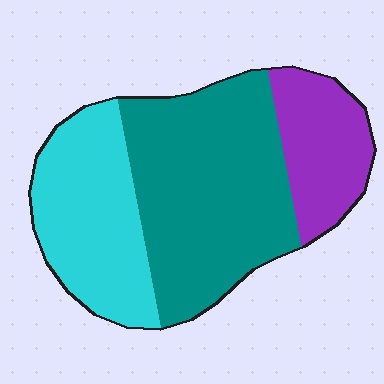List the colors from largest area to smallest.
From largest to smallest: teal, cyan, purple.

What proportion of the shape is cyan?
Cyan covers roughly 30% of the shape.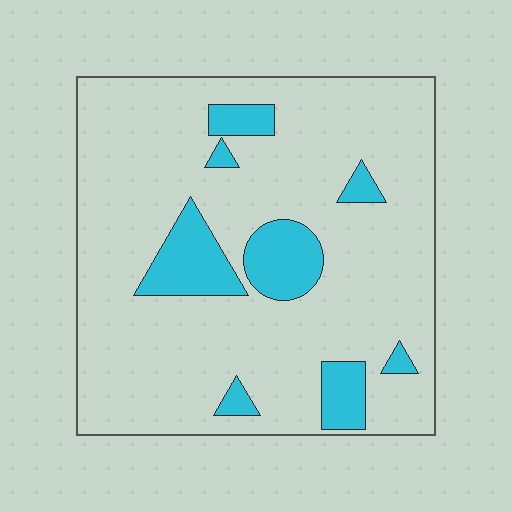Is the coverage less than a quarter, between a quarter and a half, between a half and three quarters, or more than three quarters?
Less than a quarter.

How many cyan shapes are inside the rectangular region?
8.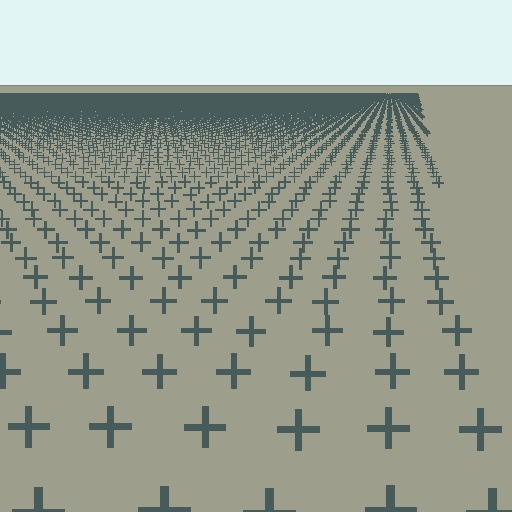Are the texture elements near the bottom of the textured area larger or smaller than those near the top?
Larger. Near the bottom, elements are closer to the viewer and appear at a bigger on-screen size.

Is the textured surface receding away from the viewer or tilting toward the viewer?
The surface is receding away from the viewer. Texture elements get smaller and denser toward the top.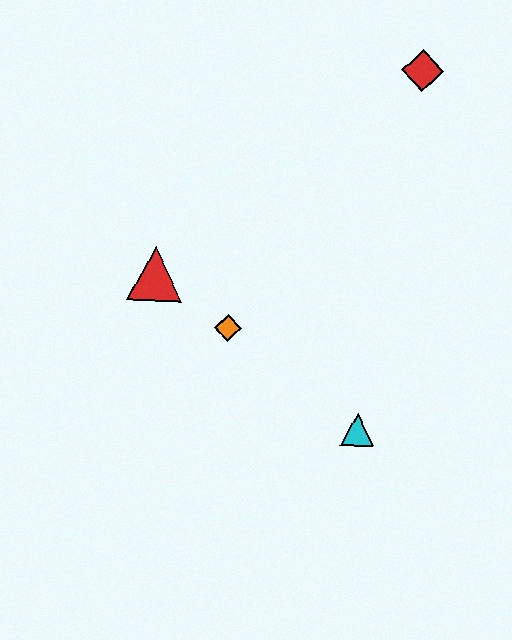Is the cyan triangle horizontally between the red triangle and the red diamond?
Yes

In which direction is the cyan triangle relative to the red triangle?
The cyan triangle is to the right of the red triangle.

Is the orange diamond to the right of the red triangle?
Yes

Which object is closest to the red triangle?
The orange diamond is closest to the red triangle.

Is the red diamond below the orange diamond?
No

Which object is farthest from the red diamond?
The cyan triangle is farthest from the red diamond.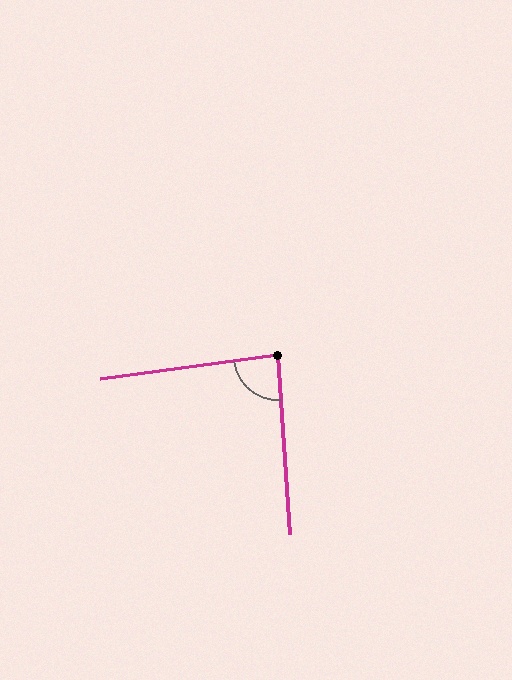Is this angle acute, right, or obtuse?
It is approximately a right angle.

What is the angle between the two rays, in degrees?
Approximately 86 degrees.